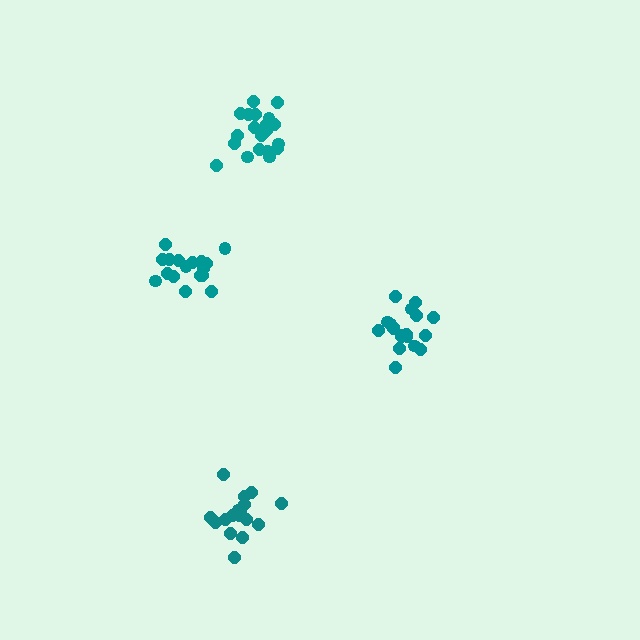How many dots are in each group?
Group 1: 19 dots, Group 2: 21 dots, Group 3: 17 dots, Group 4: 17 dots (74 total).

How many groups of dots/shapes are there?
There are 4 groups.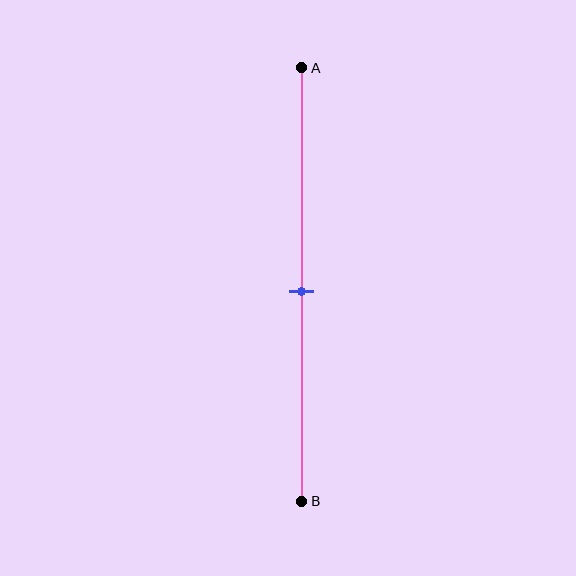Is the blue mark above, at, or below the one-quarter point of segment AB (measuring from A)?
The blue mark is below the one-quarter point of segment AB.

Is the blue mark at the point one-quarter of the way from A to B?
No, the mark is at about 50% from A, not at the 25% one-quarter point.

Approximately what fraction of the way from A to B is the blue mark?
The blue mark is approximately 50% of the way from A to B.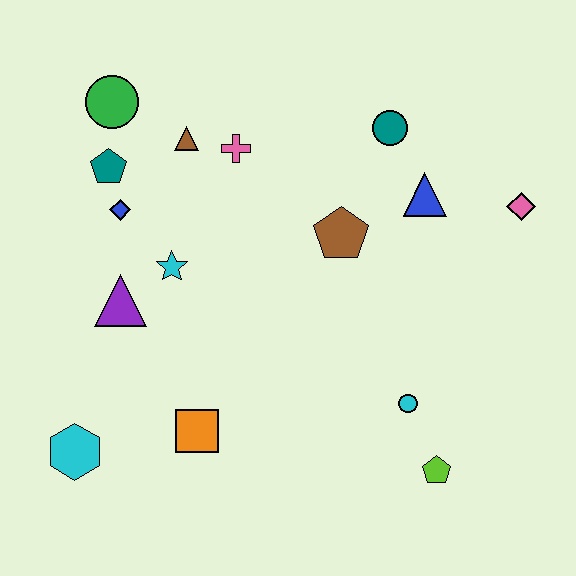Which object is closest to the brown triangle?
The pink cross is closest to the brown triangle.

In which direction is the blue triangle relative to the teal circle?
The blue triangle is below the teal circle.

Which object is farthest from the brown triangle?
The lime pentagon is farthest from the brown triangle.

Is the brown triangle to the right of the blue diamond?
Yes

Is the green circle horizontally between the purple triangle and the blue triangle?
No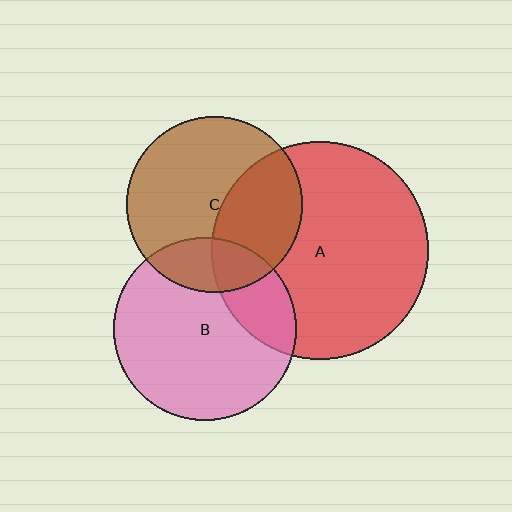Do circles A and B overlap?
Yes.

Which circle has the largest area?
Circle A (red).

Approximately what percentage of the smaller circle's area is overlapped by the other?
Approximately 25%.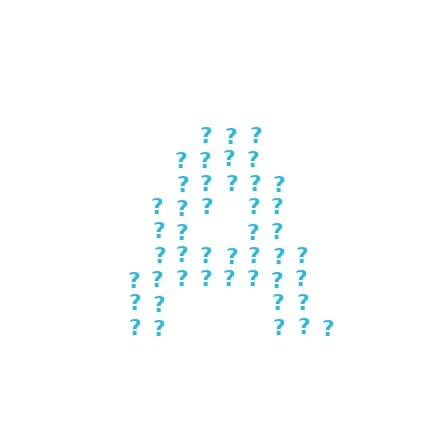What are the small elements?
The small elements are question marks.